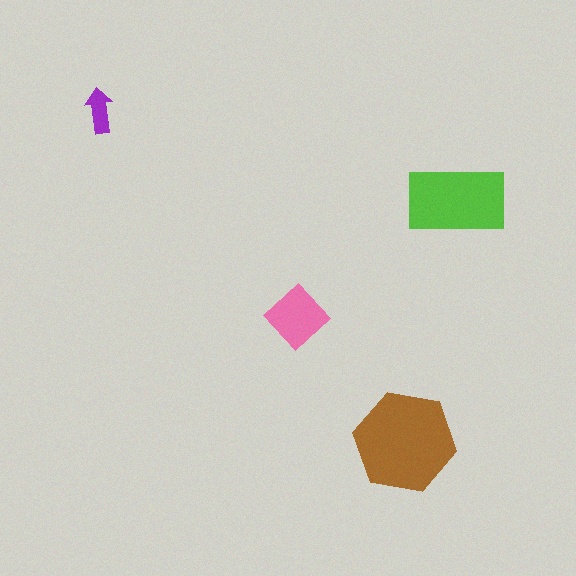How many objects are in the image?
There are 4 objects in the image.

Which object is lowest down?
The brown hexagon is bottommost.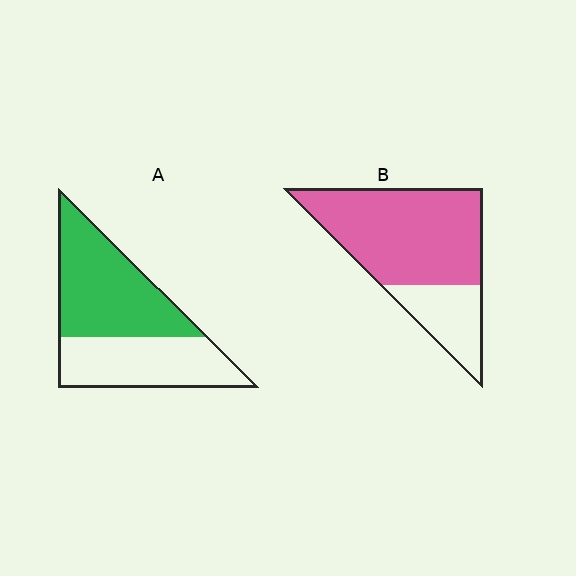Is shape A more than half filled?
Yes.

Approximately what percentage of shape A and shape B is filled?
A is approximately 55% and B is approximately 75%.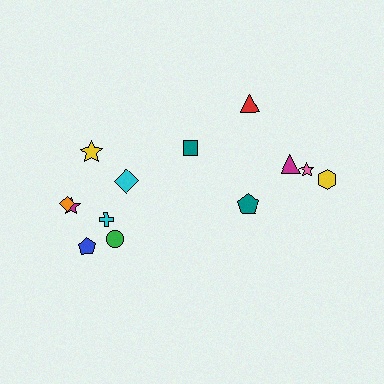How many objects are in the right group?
There are 5 objects.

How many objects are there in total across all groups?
There are 13 objects.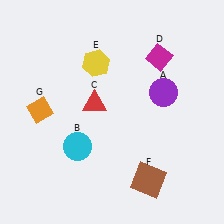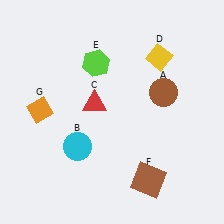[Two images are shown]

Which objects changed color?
A changed from purple to brown. D changed from magenta to yellow. E changed from yellow to lime.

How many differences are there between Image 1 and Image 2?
There are 3 differences between the two images.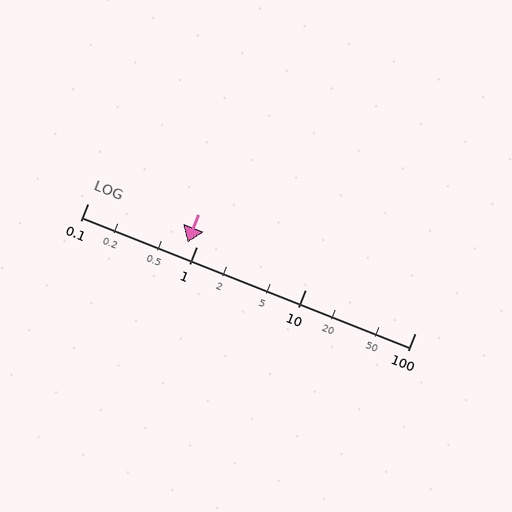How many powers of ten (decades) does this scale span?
The scale spans 3 decades, from 0.1 to 100.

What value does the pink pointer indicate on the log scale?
The pointer indicates approximately 0.83.